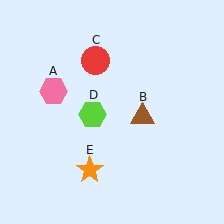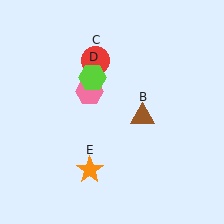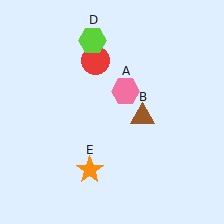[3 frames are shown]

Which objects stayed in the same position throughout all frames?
Brown triangle (object B) and red circle (object C) and orange star (object E) remained stationary.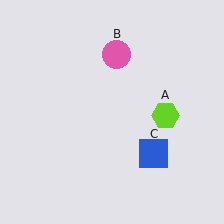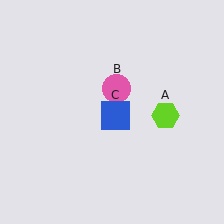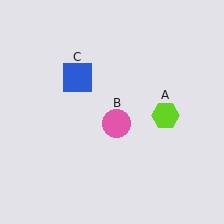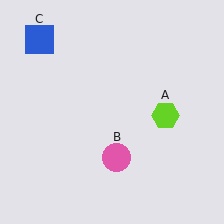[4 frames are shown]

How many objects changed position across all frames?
2 objects changed position: pink circle (object B), blue square (object C).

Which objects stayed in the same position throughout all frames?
Lime hexagon (object A) remained stationary.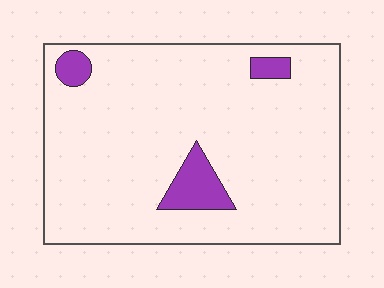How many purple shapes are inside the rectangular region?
3.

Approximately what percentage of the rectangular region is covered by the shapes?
Approximately 10%.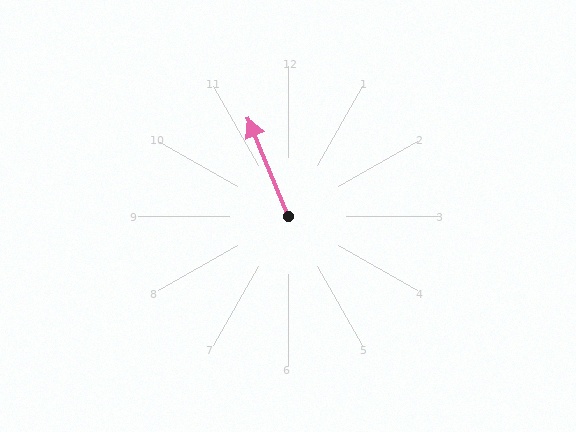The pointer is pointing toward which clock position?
Roughly 11 o'clock.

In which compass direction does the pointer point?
North.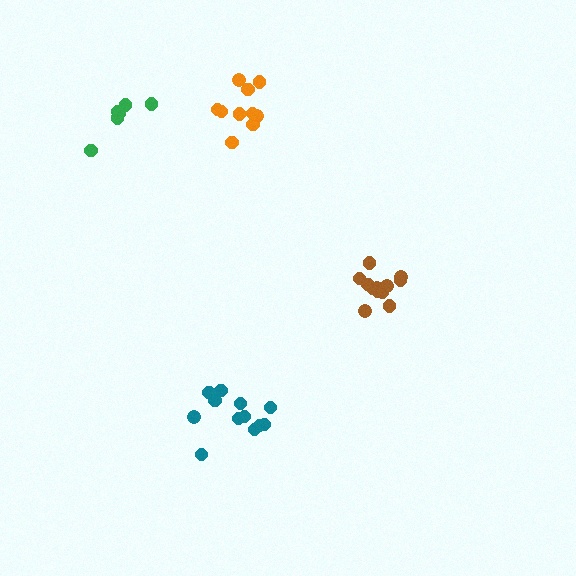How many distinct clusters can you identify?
There are 4 distinct clusters.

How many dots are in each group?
Group 1: 6 dots, Group 2: 12 dots, Group 3: 11 dots, Group 4: 12 dots (41 total).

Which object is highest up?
The orange cluster is topmost.